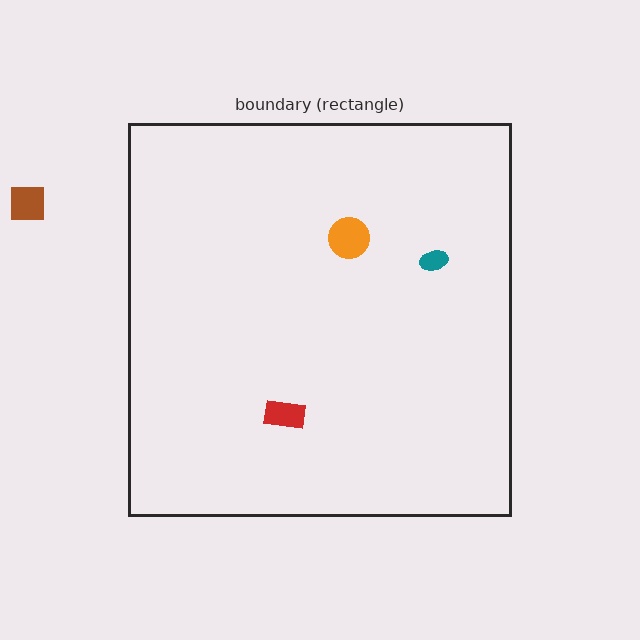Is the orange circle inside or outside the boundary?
Inside.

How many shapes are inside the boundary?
3 inside, 1 outside.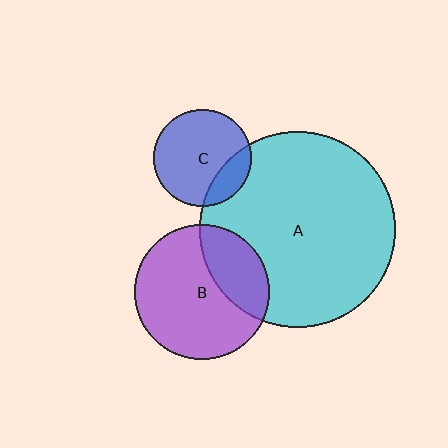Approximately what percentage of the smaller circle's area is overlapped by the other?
Approximately 30%.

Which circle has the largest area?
Circle A (cyan).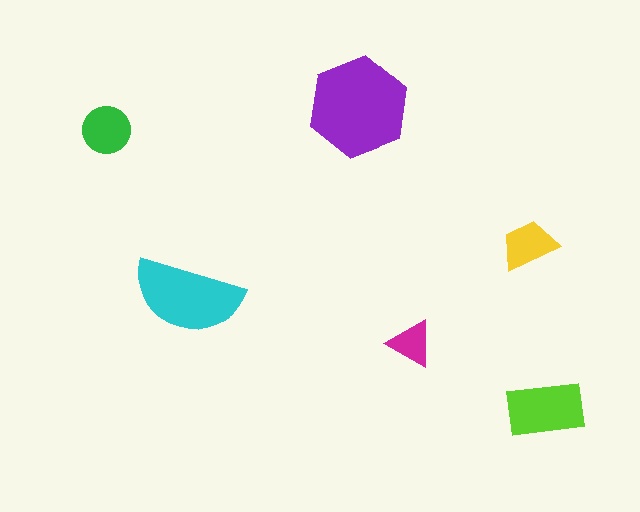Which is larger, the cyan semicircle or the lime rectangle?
The cyan semicircle.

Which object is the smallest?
The magenta triangle.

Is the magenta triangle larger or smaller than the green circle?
Smaller.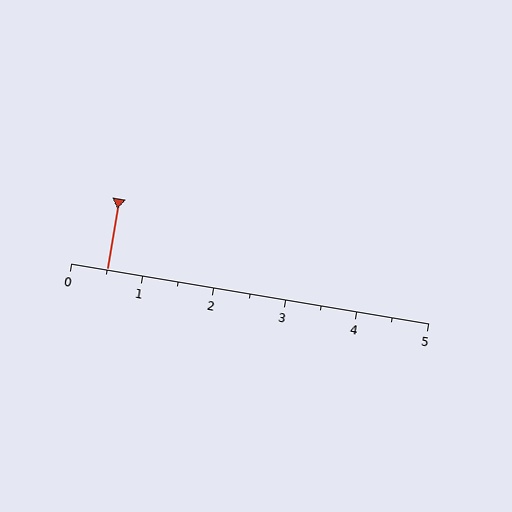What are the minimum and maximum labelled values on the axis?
The axis runs from 0 to 5.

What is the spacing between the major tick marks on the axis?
The major ticks are spaced 1 apart.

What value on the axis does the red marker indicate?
The marker indicates approximately 0.5.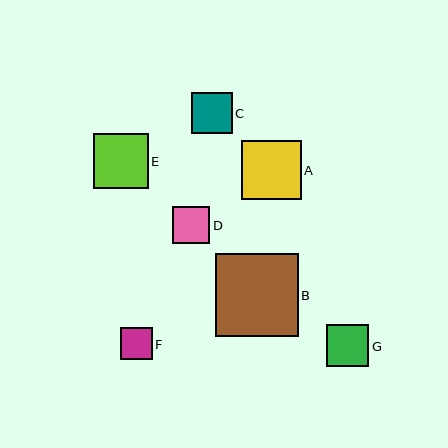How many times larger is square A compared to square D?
Square A is approximately 1.6 times the size of square D.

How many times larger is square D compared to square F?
Square D is approximately 1.2 times the size of square F.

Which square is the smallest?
Square F is the smallest with a size of approximately 32 pixels.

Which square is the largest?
Square B is the largest with a size of approximately 83 pixels.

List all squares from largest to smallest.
From largest to smallest: B, A, E, G, C, D, F.